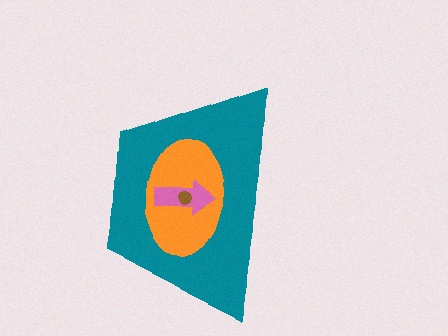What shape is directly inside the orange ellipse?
The pink arrow.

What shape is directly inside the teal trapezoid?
The orange ellipse.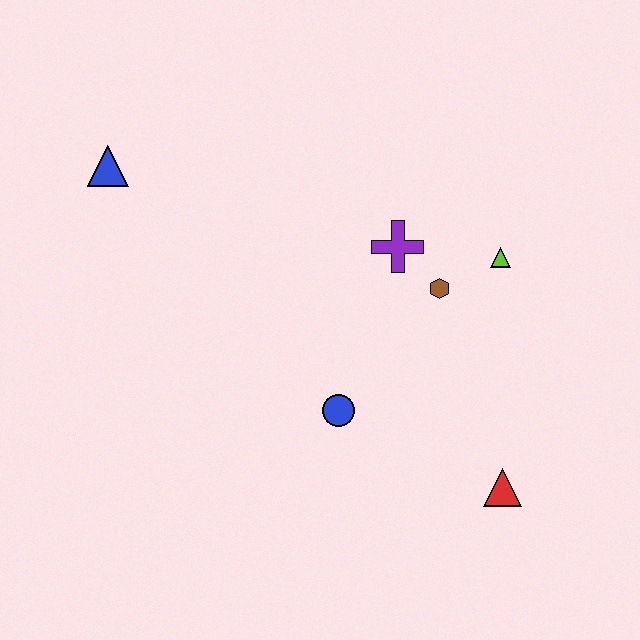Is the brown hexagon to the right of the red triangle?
No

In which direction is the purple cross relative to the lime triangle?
The purple cross is to the left of the lime triangle.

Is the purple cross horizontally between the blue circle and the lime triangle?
Yes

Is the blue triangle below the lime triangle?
No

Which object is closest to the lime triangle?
The brown hexagon is closest to the lime triangle.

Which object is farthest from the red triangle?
The blue triangle is farthest from the red triangle.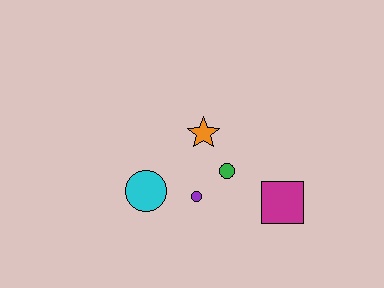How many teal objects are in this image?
There are no teal objects.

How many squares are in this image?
There is 1 square.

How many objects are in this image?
There are 5 objects.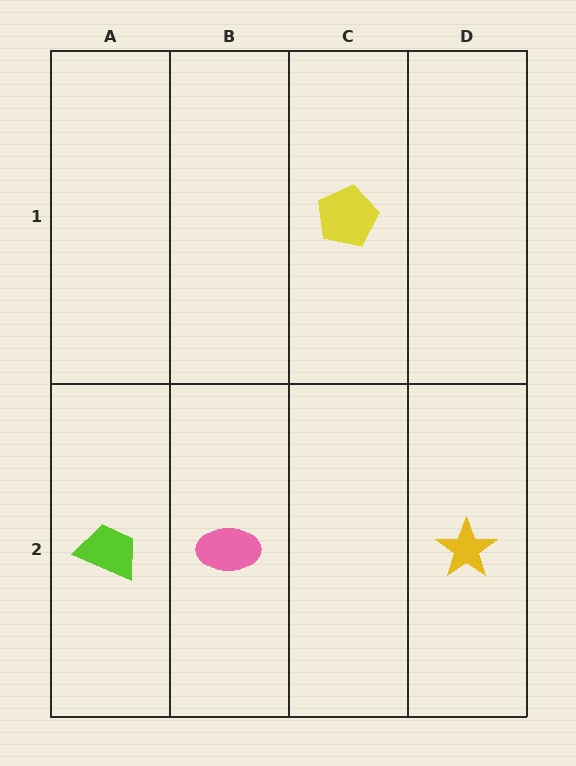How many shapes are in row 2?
3 shapes.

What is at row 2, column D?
A yellow star.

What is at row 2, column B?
A pink ellipse.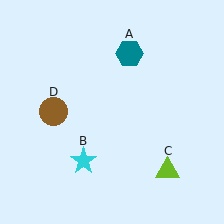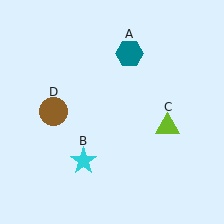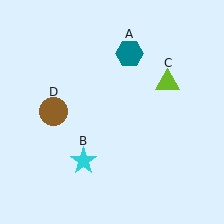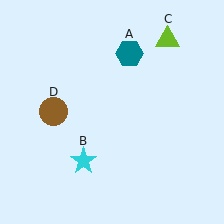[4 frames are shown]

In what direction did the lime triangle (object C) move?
The lime triangle (object C) moved up.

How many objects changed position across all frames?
1 object changed position: lime triangle (object C).